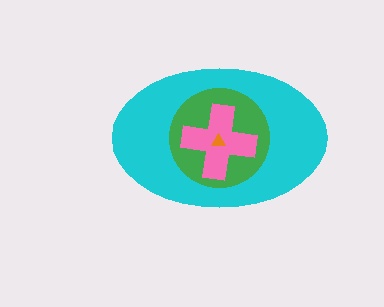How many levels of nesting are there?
4.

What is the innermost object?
The orange triangle.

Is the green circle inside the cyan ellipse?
Yes.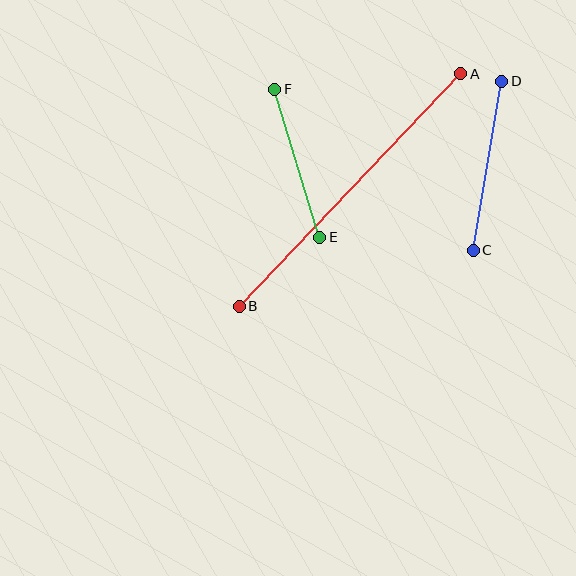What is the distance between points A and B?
The distance is approximately 321 pixels.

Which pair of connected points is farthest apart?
Points A and B are farthest apart.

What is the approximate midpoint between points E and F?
The midpoint is at approximately (297, 163) pixels.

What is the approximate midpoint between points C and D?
The midpoint is at approximately (488, 166) pixels.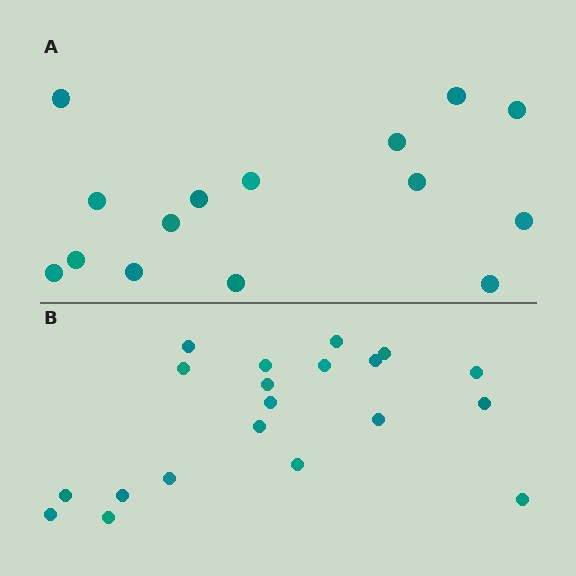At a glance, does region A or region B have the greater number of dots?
Region B (the bottom region) has more dots.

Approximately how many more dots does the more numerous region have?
Region B has about 5 more dots than region A.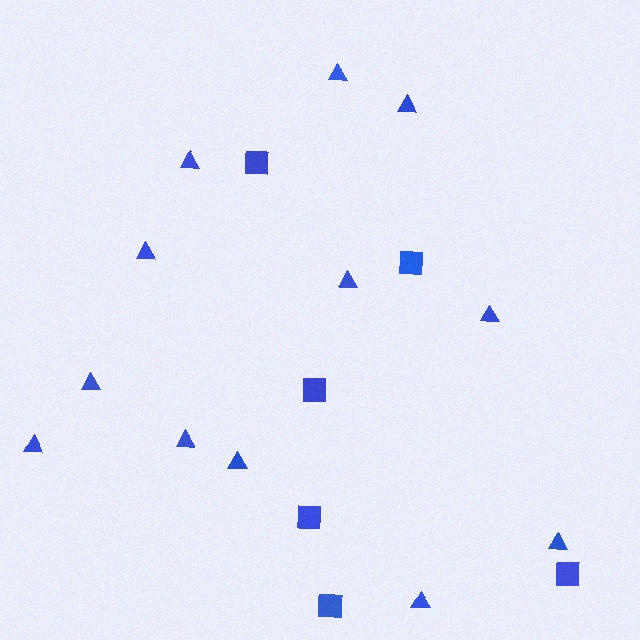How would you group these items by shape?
There are 2 groups: one group of squares (6) and one group of triangles (12).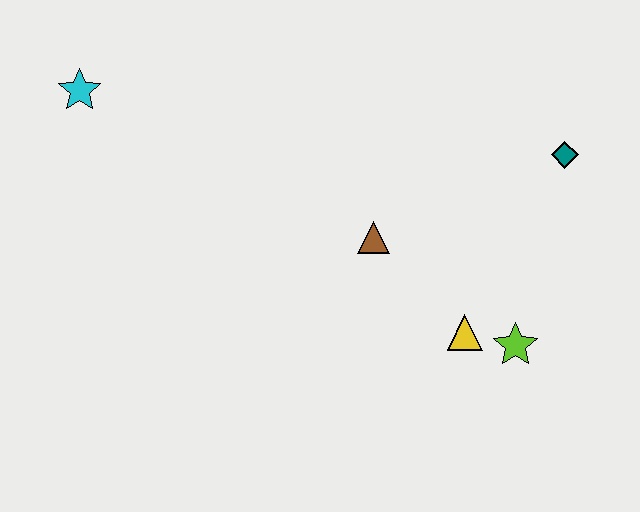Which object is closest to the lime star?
The yellow triangle is closest to the lime star.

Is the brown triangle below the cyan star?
Yes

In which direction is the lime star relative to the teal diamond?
The lime star is below the teal diamond.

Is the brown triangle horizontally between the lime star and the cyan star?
Yes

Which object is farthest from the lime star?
The cyan star is farthest from the lime star.